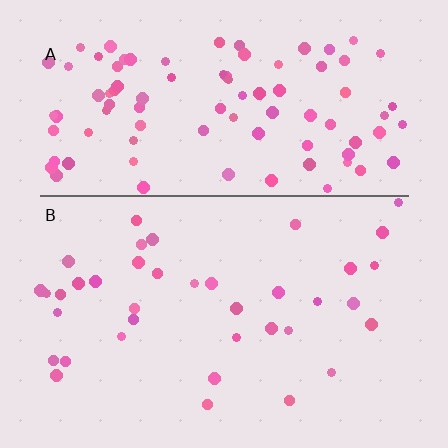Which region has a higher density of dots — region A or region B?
A (the top).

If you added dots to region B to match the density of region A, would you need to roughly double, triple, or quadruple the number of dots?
Approximately triple.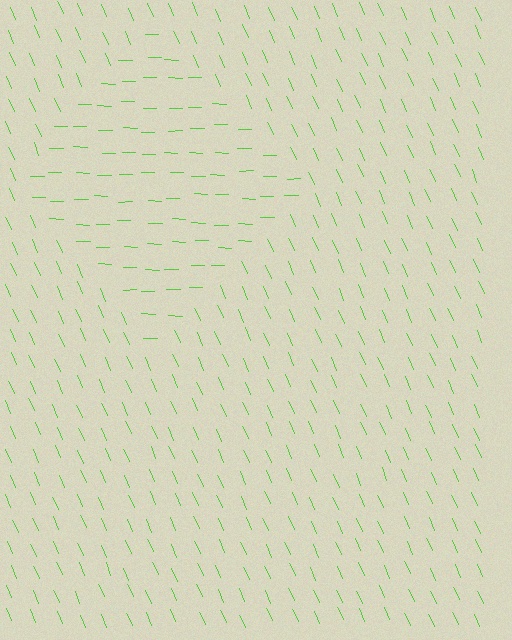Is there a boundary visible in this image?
Yes, there is a texture boundary formed by a change in line orientation.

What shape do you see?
I see a diamond.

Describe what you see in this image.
The image is filled with small lime line segments. A diamond region in the image has lines oriented differently from the surrounding lines, creating a visible texture boundary.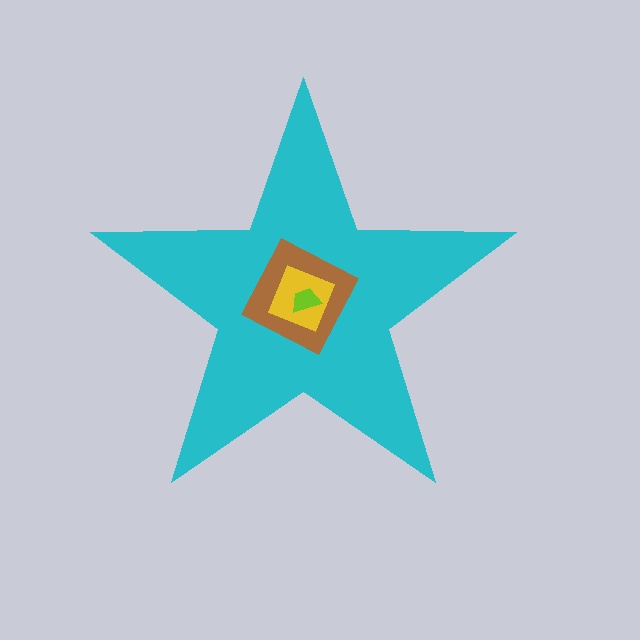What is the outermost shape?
The cyan star.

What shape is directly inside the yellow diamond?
The lime trapezoid.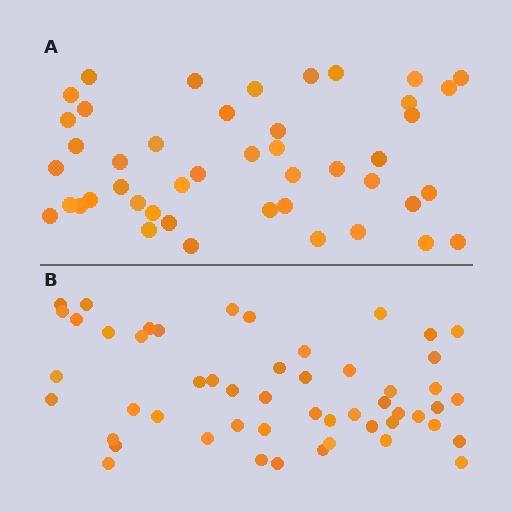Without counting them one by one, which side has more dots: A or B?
Region B (the bottom region) has more dots.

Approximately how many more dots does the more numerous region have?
Region B has roughly 8 or so more dots than region A.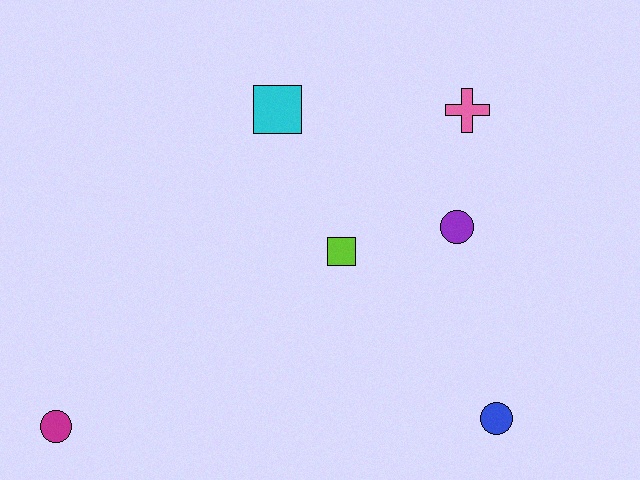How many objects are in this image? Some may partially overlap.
There are 6 objects.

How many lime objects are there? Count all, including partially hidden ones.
There is 1 lime object.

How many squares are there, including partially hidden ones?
There are 2 squares.